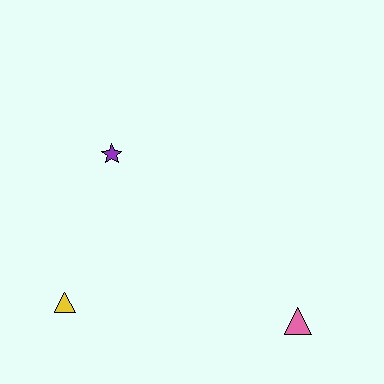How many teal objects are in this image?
There are no teal objects.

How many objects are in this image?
There are 3 objects.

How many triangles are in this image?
There are 2 triangles.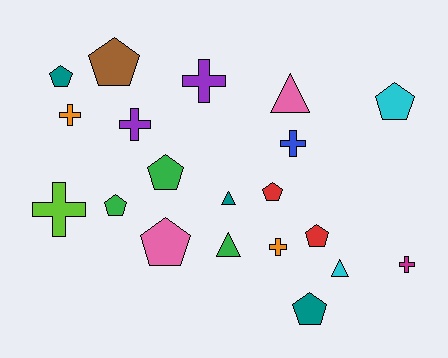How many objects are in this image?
There are 20 objects.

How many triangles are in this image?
There are 4 triangles.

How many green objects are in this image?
There are 3 green objects.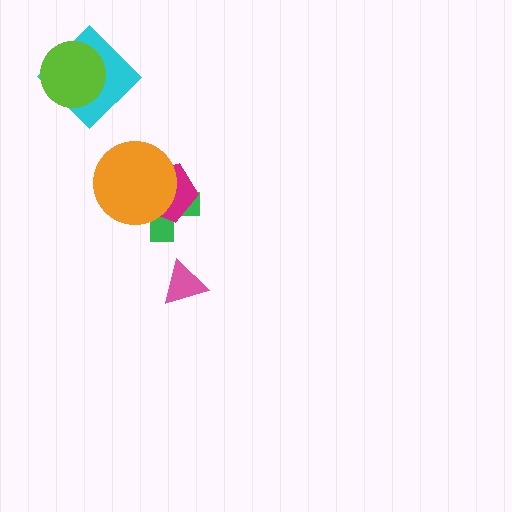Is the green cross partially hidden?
Yes, it is partially covered by another shape.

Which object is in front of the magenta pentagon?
The orange circle is in front of the magenta pentagon.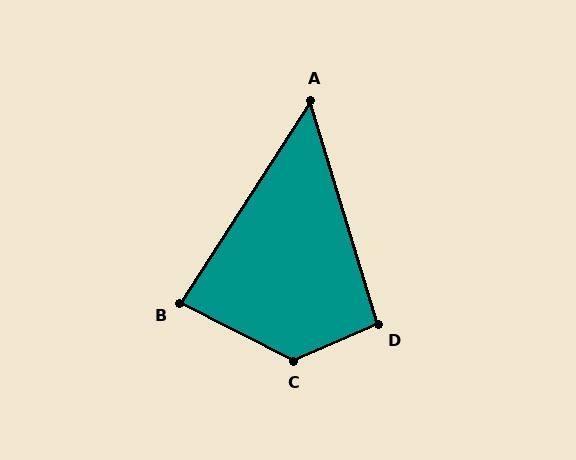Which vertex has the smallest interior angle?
A, at approximately 50 degrees.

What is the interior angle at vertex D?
Approximately 96 degrees (obtuse).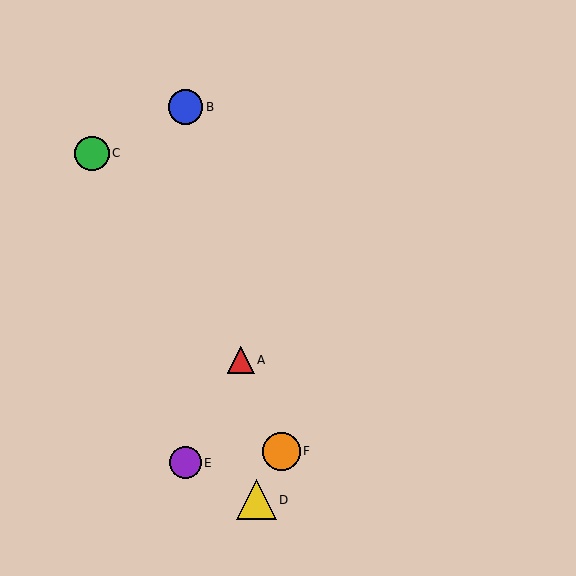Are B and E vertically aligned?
Yes, both are at x≈185.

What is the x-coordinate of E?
Object E is at x≈185.